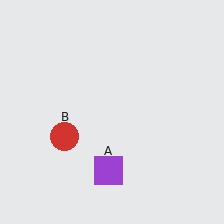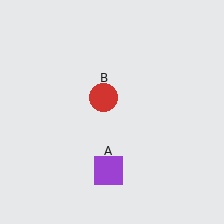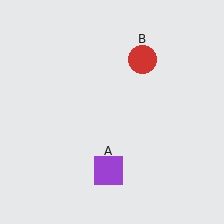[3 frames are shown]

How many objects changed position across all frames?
1 object changed position: red circle (object B).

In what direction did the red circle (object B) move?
The red circle (object B) moved up and to the right.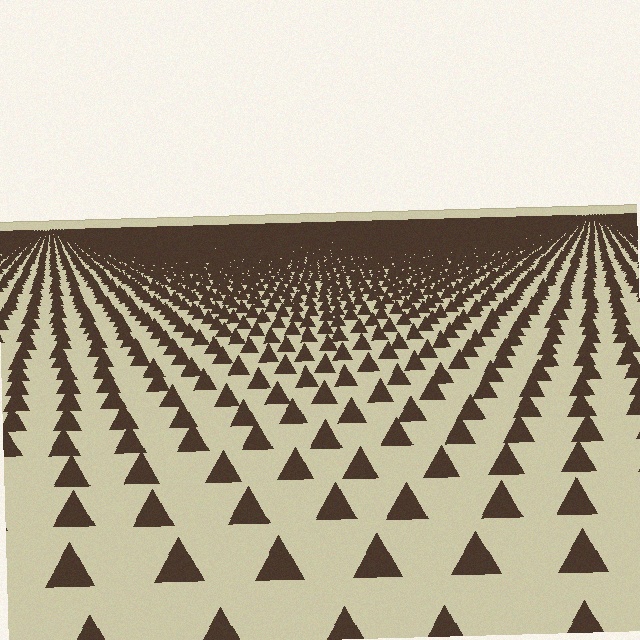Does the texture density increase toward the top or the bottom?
Density increases toward the top.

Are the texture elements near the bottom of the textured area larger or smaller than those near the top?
Larger. Near the bottom, elements are closer to the viewer and appear at a bigger on-screen size.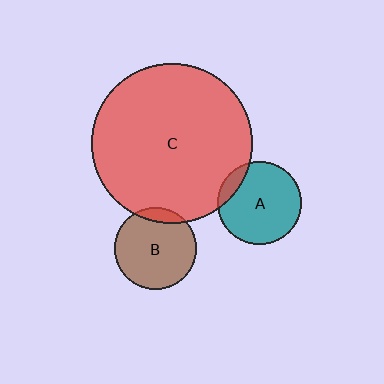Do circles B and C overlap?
Yes.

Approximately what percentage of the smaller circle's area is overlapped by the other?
Approximately 10%.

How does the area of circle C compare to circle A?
Approximately 3.7 times.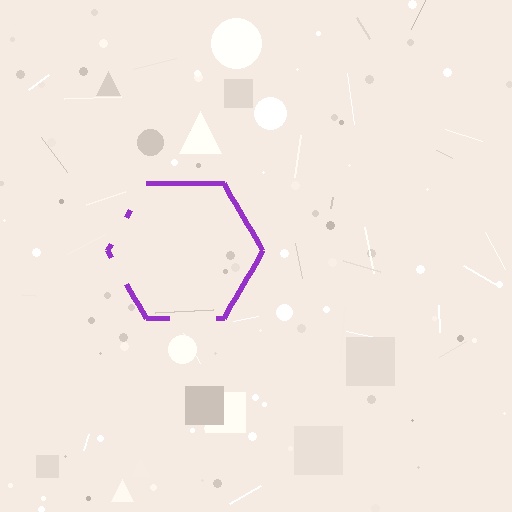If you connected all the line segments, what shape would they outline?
They would outline a hexagon.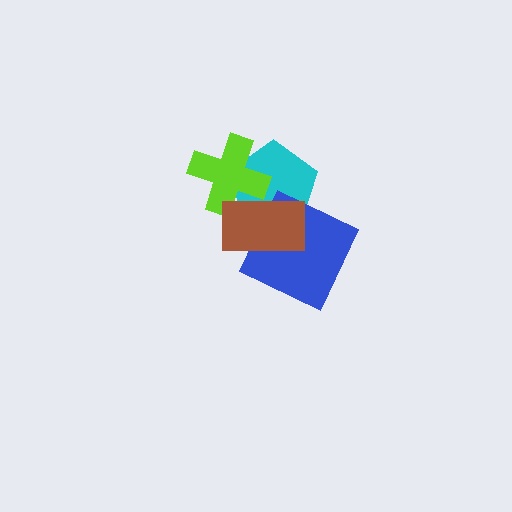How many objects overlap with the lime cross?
2 objects overlap with the lime cross.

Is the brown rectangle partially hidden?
No, no other shape covers it.